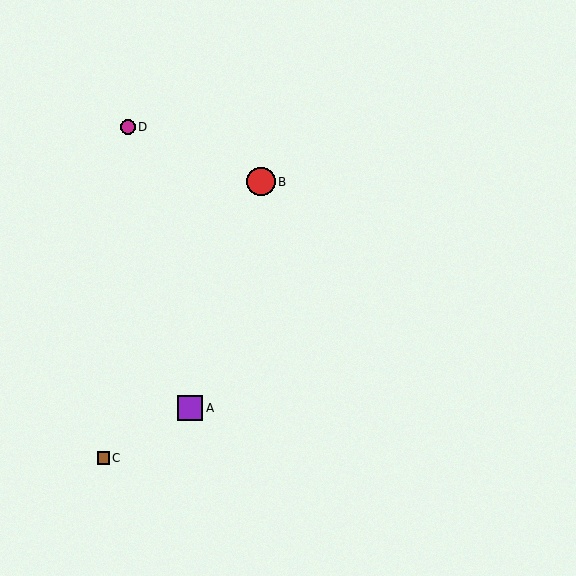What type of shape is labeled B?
Shape B is a red circle.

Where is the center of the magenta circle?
The center of the magenta circle is at (128, 127).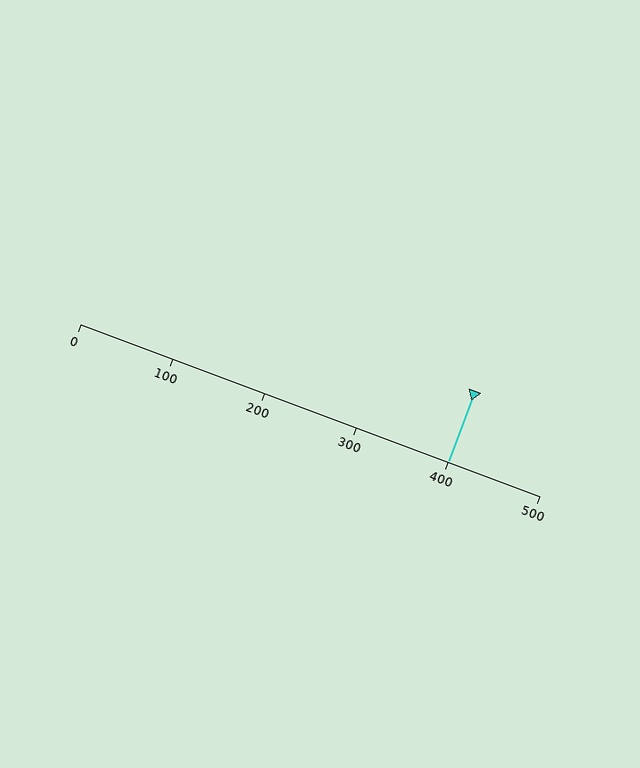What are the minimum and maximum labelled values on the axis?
The axis runs from 0 to 500.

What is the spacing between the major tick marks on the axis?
The major ticks are spaced 100 apart.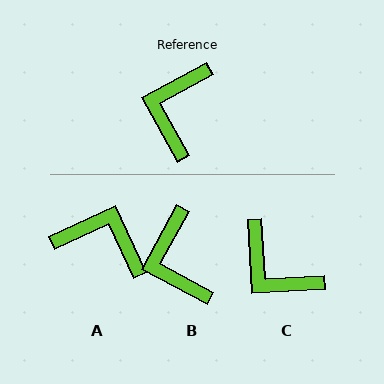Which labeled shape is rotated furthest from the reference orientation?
A, about 93 degrees away.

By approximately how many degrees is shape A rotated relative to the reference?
Approximately 93 degrees clockwise.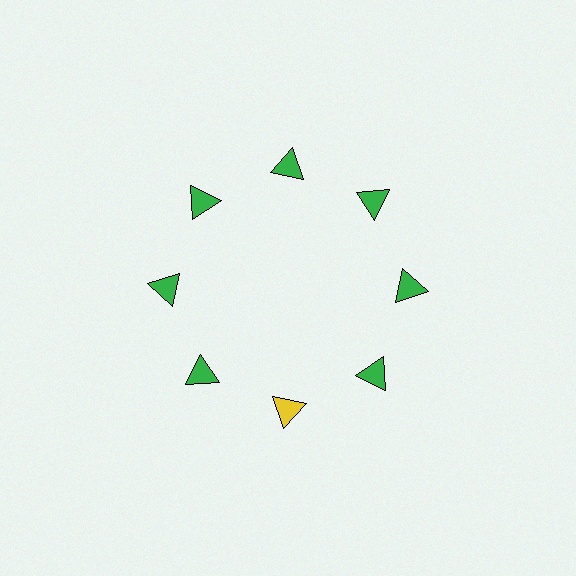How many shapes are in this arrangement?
There are 8 shapes arranged in a ring pattern.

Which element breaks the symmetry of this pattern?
The yellow triangle at roughly the 6 o'clock position breaks the symmetry. All other shapes are green triangles.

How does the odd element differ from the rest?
It has a different color: yellow instead of green.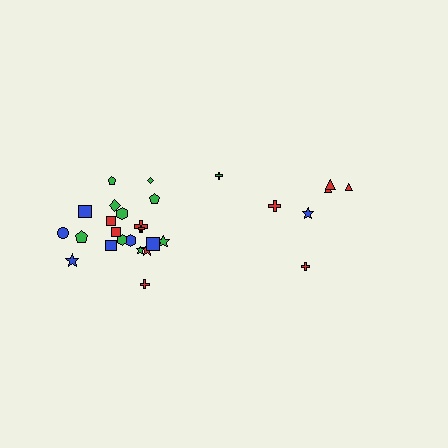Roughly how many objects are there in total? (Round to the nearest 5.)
Roughly 30 objects in total.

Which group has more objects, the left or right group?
The left group.